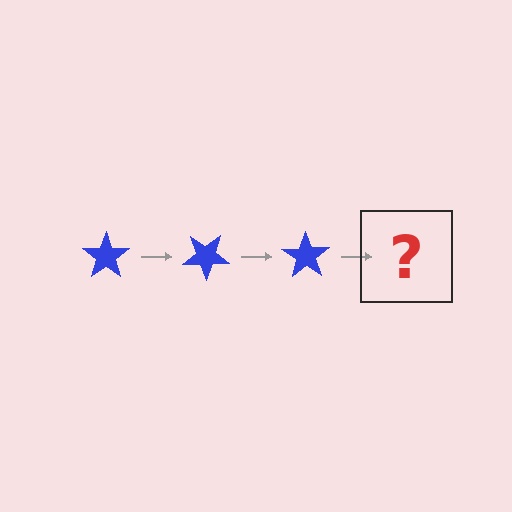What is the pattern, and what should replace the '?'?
The pattern is that the star rotates 35 degrees each step. The '?' should be a blue star rotated 105 degrees.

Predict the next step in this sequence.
The next step is a blue star rotated 105 degrees.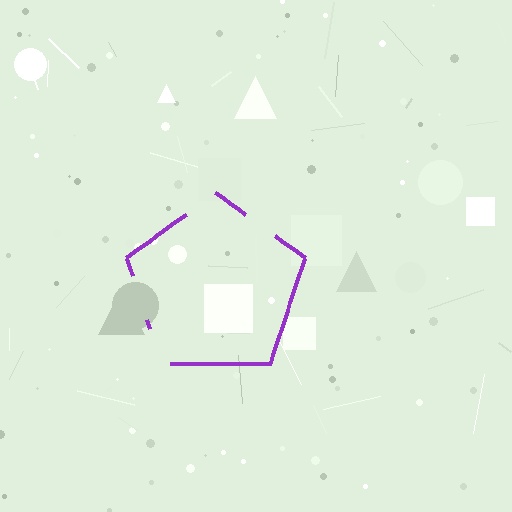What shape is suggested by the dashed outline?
The dashed outline suggests a pentagon.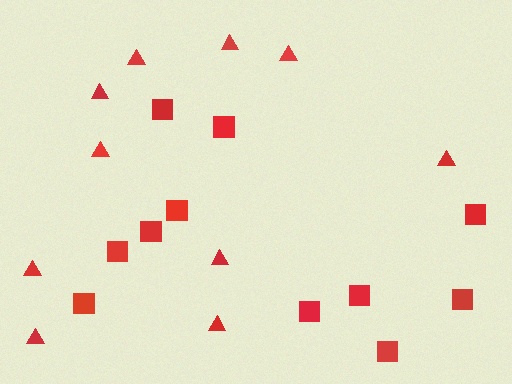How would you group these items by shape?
There are 2 groups: one group of triangles (10) and one group of squares (11).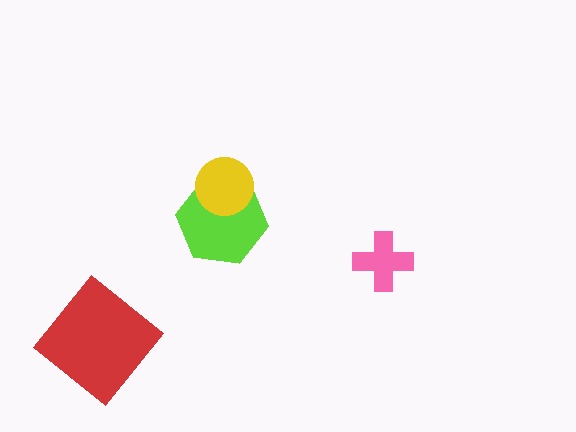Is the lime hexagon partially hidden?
Yes, it is partially covered by another shape.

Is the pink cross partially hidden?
No, no other shape covers it.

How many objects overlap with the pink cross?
0 objects overlap with the pink cross.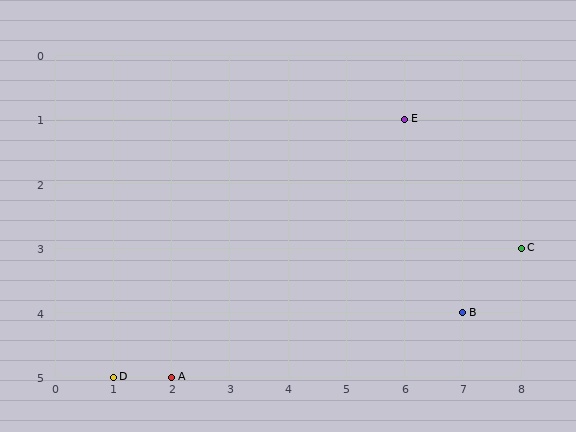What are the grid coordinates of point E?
Point E is at grid coordinates (6, 1).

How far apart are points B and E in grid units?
Points B and E are 1 column and 3 rows apart (about 3.2 grid units diagonally).